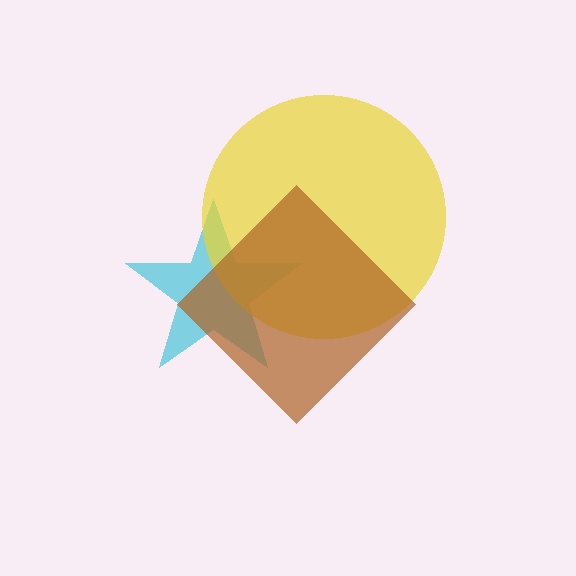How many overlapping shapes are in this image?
There are 3 overlapping shapes in the image.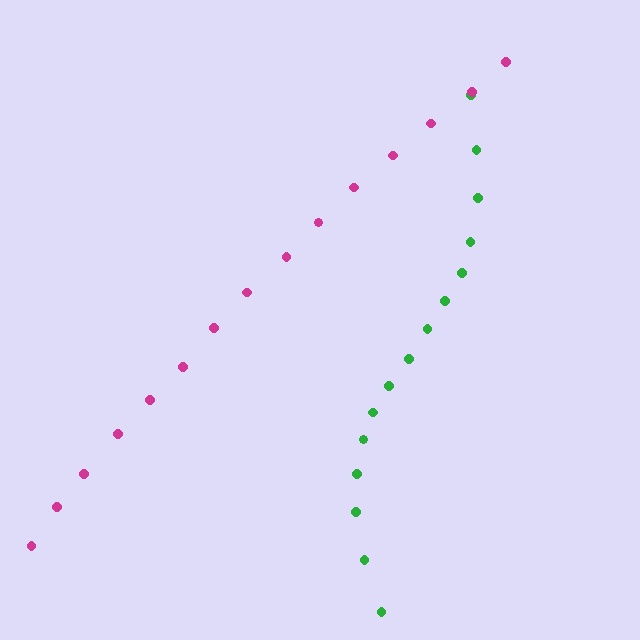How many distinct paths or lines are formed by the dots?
There are 2 distinct paths.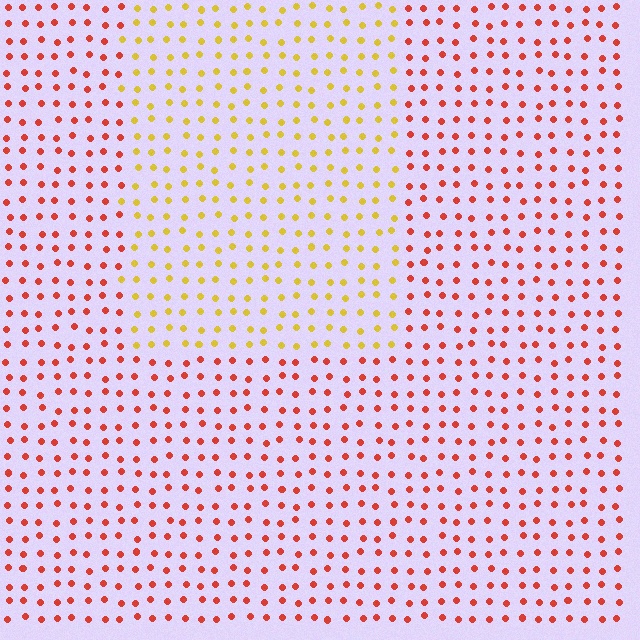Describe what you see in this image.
The image is filled with small red elements in a uniform arrangement. A rectangle-shaped region is visible where the elements are tinted to a slightly different hue, forming a subtle color boundary.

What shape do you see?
I see a rectangle.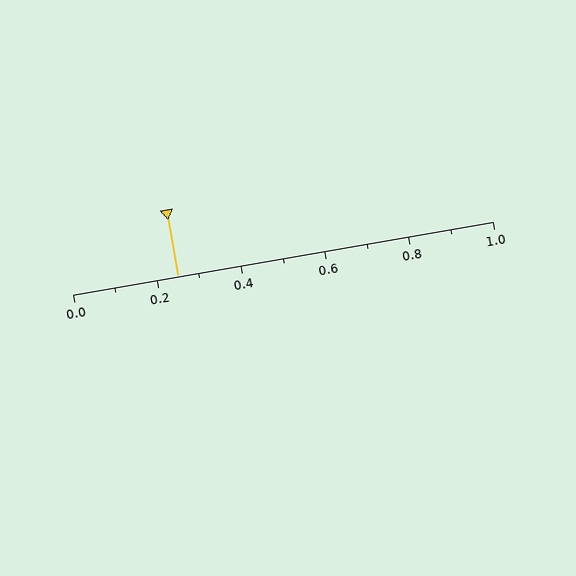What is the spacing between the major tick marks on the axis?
The major ticks are spaced 0.2 apart.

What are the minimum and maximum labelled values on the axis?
The axis runs from 0.0 to 1.0.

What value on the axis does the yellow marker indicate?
The marker indicates approximately 0.25.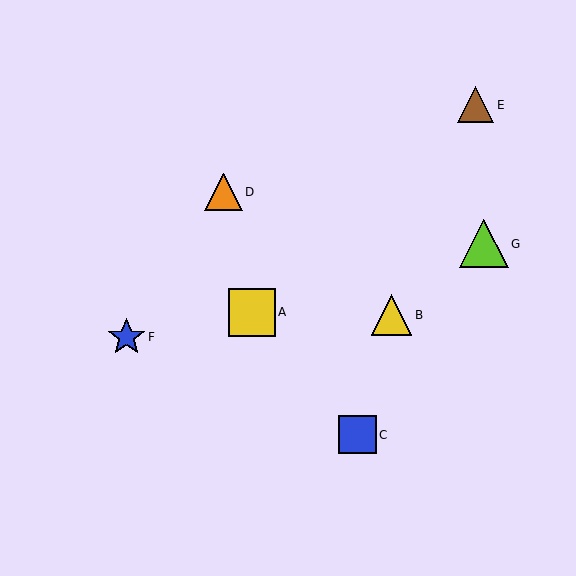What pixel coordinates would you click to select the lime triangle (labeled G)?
Click at (484, 244) to select the lime triangle G.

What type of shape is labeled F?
Shape F is a blue star.